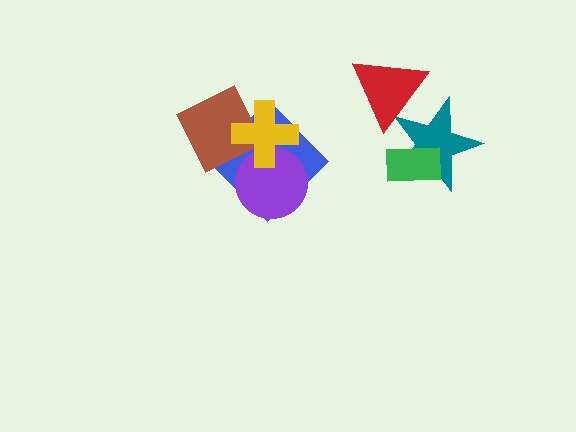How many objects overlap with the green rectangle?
1 object overlaps with the green rectangle.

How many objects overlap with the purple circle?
2 objects overlap with the purple circle.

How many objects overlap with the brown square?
2 objects overlap with the brown square.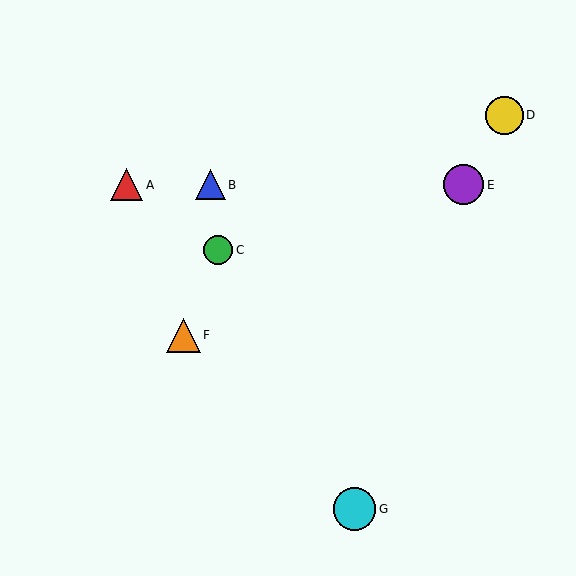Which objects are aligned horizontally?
Objects A, B, E are aligned horizontally.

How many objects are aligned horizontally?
3 objects (A, B, E) are aligned horizontally.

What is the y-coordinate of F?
Object F is at y≈335.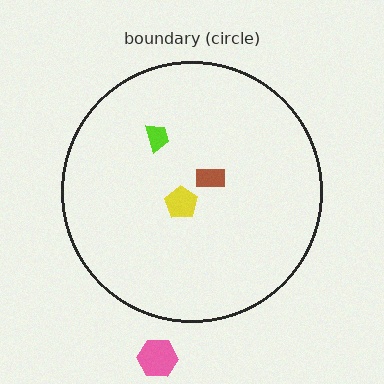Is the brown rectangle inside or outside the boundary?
Inside.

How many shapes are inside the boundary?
3 inside, 1 outside.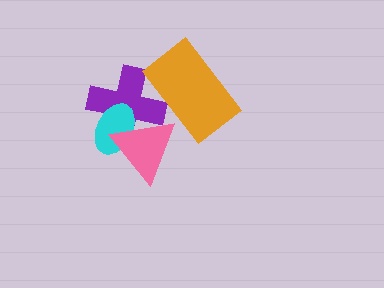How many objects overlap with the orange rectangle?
2 objects overlap with the orange rectangle.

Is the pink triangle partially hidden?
No, no other shape covers it.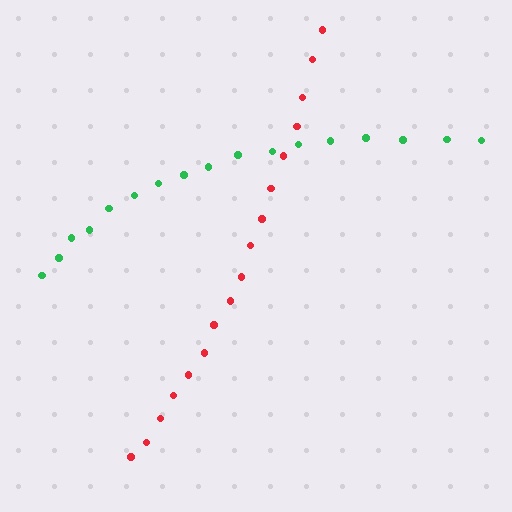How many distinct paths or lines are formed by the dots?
There are 2 distinct paths.